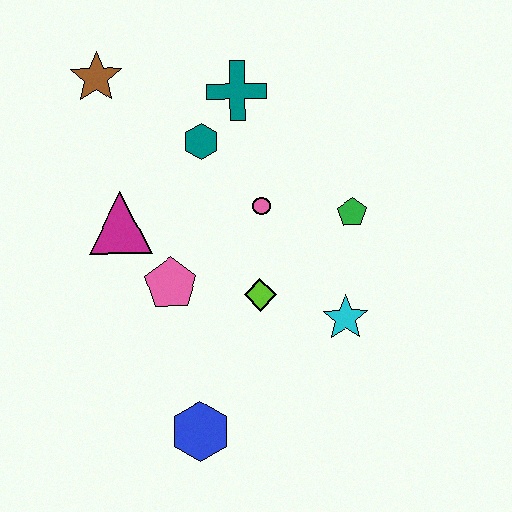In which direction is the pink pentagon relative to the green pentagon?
The pink pentagon is to the left of the green pentagon.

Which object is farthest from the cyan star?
The brown star is farthest from the cyan star.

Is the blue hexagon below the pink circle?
Yes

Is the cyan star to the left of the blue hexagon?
No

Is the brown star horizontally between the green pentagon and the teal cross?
No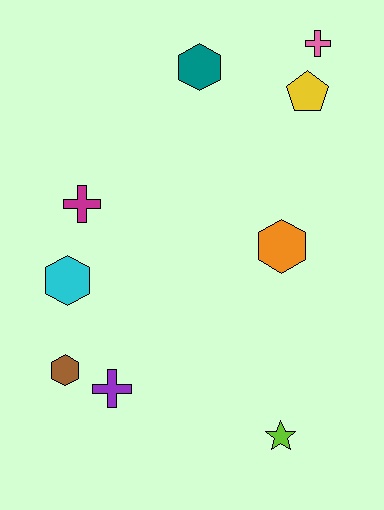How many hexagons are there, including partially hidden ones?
There are 4 hexagons.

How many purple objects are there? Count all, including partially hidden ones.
There is 1 purple object.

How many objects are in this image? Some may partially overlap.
There are 9 objects.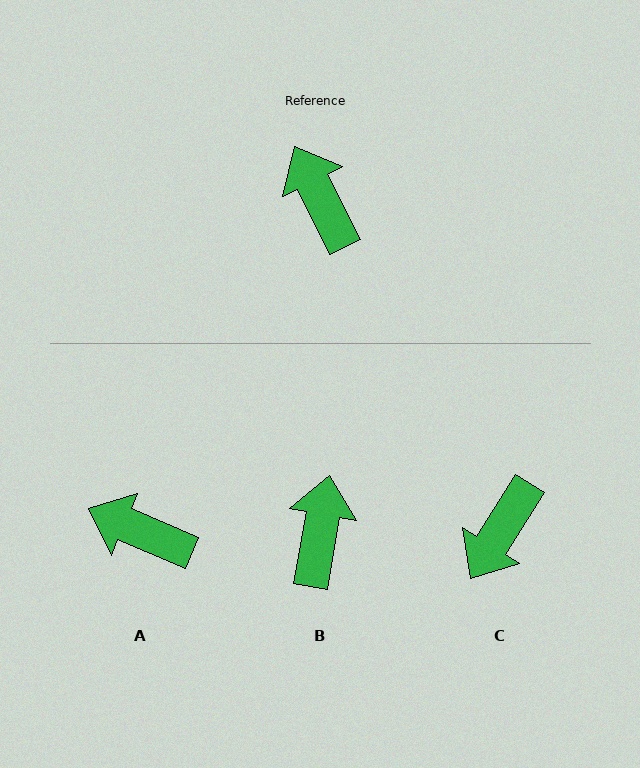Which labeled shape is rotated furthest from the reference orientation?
C, about 122 degrees away.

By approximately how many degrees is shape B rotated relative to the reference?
Approximately 36 degrees clockwise.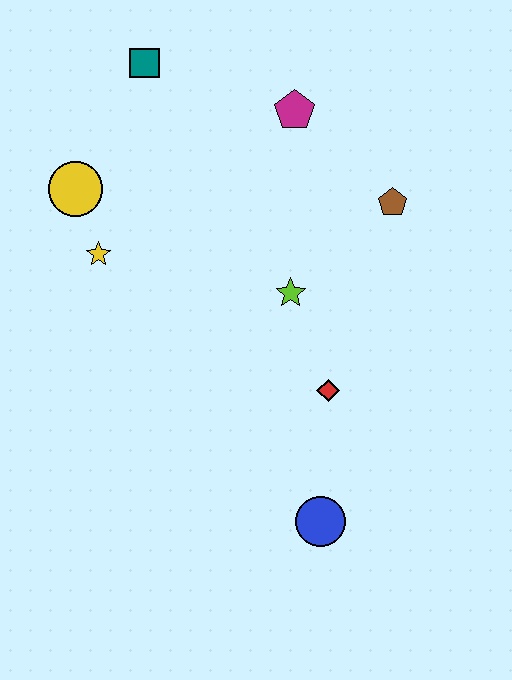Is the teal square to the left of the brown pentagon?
Yes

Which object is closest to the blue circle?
The red diamond is closest to the blue circle.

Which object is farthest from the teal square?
The blue circle is farthest from the teal square.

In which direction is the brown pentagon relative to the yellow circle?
The brown pentagon is to the right of the yellow circle.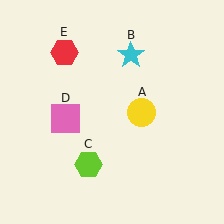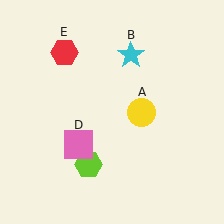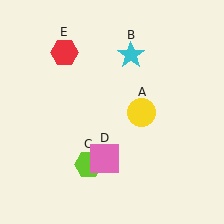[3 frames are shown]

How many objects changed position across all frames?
1 object changed position: pink square (object D).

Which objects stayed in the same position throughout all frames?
Yellow circle (object A) and cyan star (object B) and lime hexagon (object C) and red hexagon (object E) remained stationary.